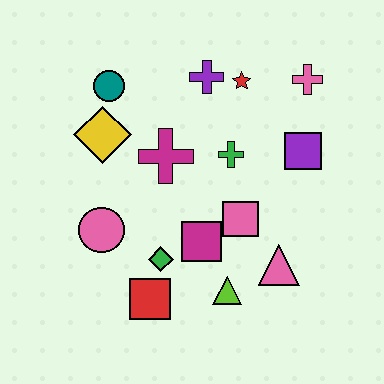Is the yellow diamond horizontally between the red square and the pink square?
No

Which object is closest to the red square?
The green diamond is closest to the red square.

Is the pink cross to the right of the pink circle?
Yes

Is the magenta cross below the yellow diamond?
Yes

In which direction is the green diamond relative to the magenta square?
The green diamond is to the left of the magenta square.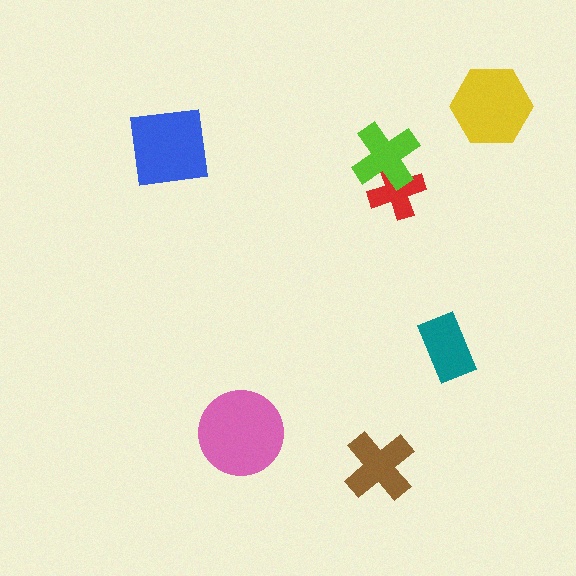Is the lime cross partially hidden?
No, no other shape covers it.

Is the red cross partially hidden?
Yes, it is partially covered by another shape.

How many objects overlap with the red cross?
1 object overlaps with the red cross.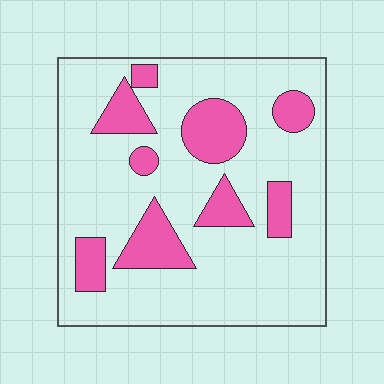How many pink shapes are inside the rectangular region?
9.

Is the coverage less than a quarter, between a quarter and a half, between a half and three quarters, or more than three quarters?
Less than a quarter.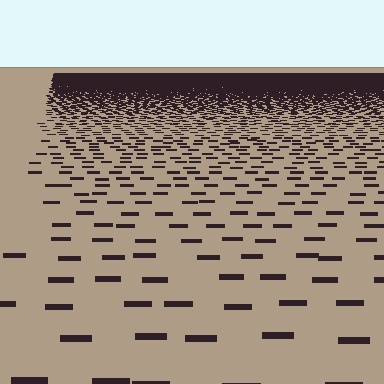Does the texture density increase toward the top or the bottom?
Density increases toward the top.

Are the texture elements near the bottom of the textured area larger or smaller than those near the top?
Larger. Near the bottom, elements are closer to the viewer and appear at a bigger on-screen size.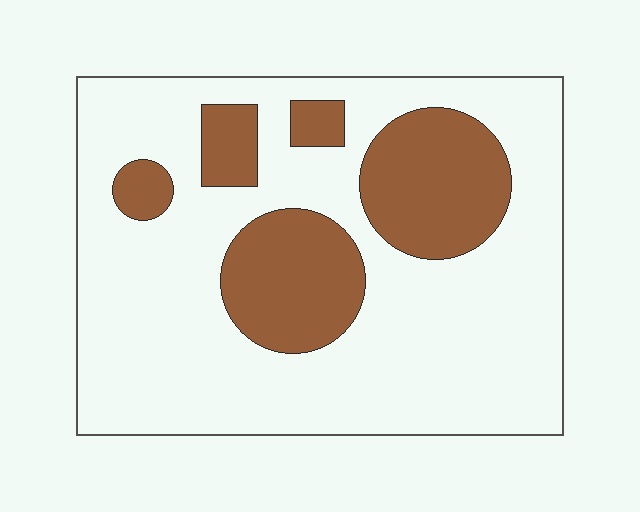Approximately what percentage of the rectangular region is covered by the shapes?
Approximately 25%.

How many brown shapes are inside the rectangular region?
5.